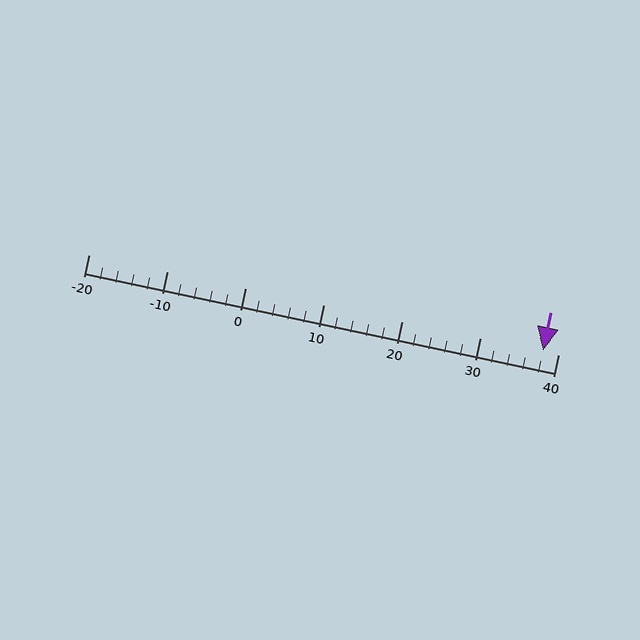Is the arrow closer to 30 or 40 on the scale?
The arrow is closer to 40.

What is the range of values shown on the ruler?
The ruler shows values from -20 to 40.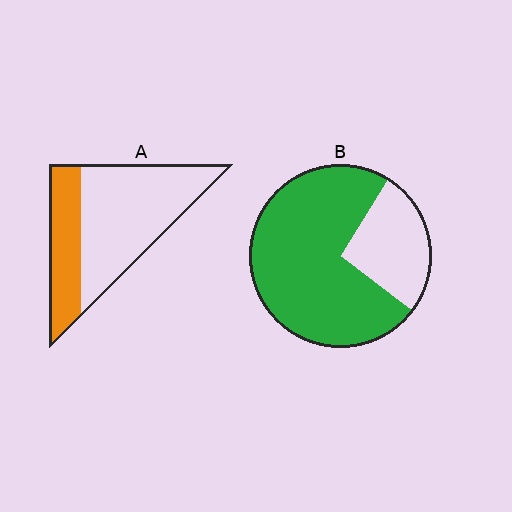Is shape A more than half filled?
No.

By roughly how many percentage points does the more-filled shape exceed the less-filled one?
By roughly 40 percentage points (B over A).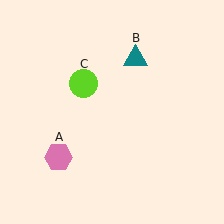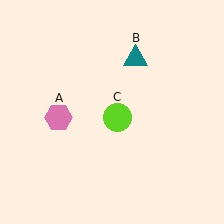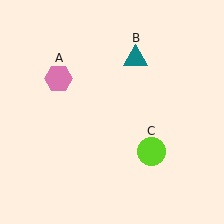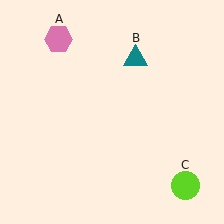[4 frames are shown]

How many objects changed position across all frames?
2 objects changed position: pink hexagon (object A), lime circle (object C).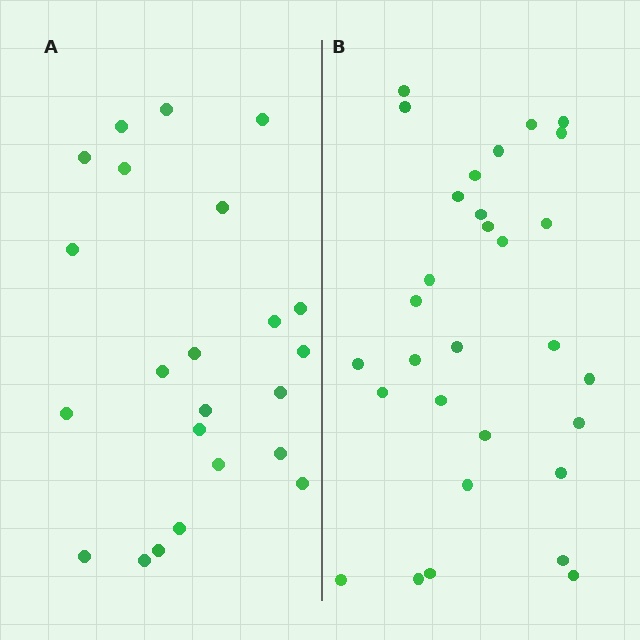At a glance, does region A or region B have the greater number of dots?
Region B (the right region) has more dots.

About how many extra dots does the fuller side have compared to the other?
Region B has roughly 8 or so more dots than region A.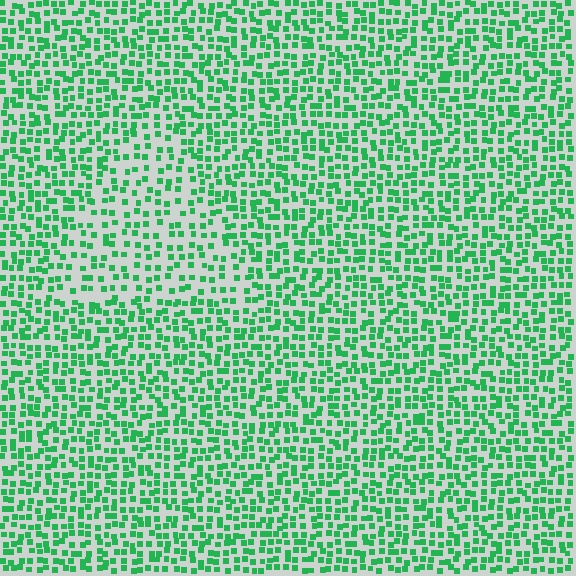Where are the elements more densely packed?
The elements are more densely packed outside the triangle boundary.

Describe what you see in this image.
The image contains small green elements arranged at two different densities. A triangle-shaped region is visible where the elements are less densely packed than the surrounding area.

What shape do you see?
I see a triangle.